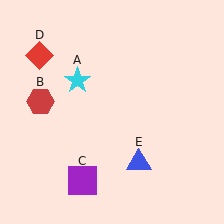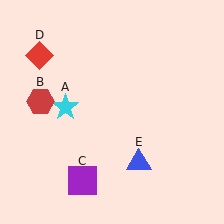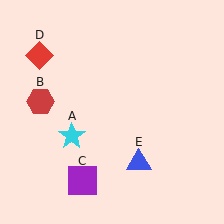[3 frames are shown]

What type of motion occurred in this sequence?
The cyan star (object A) rotated counterclockwise around the center of the scene.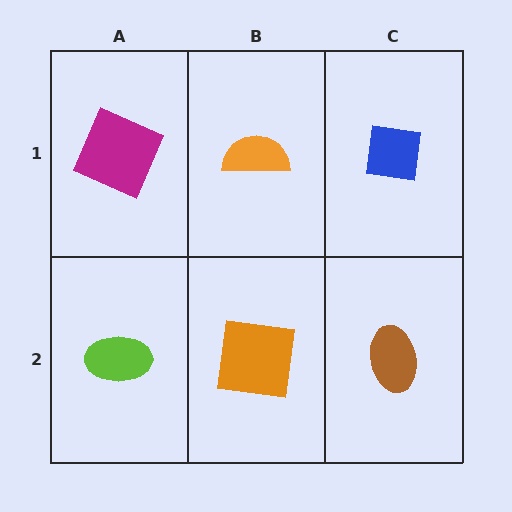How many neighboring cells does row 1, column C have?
2.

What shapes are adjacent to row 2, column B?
An orange semicircle (row 1, column B), a lime ellipse (row 2, column A), a brown ellipse (row 2, column C).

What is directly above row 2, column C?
A blue square.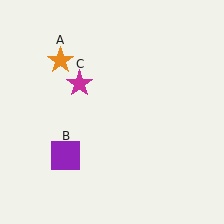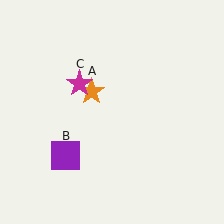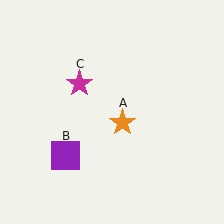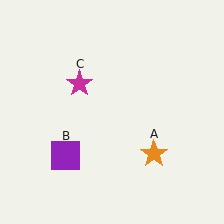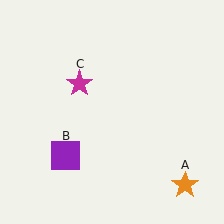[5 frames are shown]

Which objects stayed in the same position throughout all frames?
Purple square (object B) and magenta star (object C) remained stationary.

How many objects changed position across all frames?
1 object changed position: orange star (object A).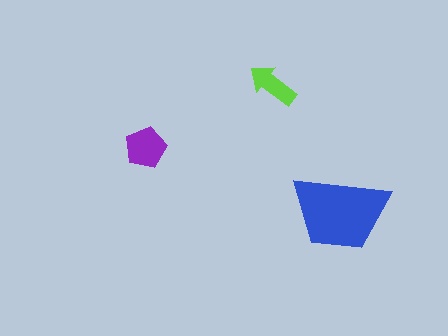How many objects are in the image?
There are 3 objects in the image.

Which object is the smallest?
The lime arrow.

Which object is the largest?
The blue trapezoid.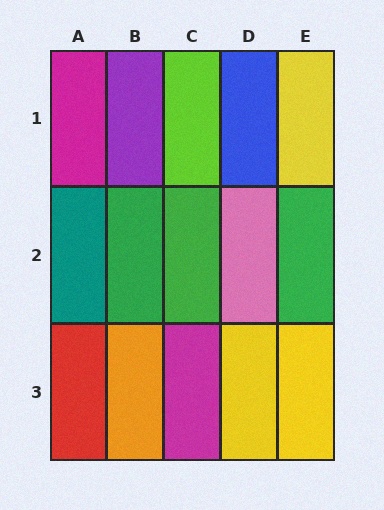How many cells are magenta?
2 cells are magenta.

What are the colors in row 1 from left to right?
Magenta, purple, lime, blue, yellow.